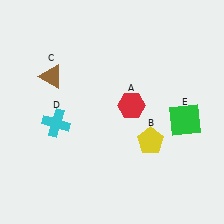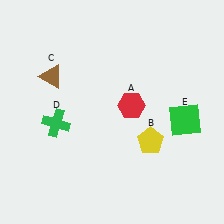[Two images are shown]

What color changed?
The cross (D) changed from cyan in Image 1 to green in Image 2.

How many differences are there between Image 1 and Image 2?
There is 1 difference between the two images.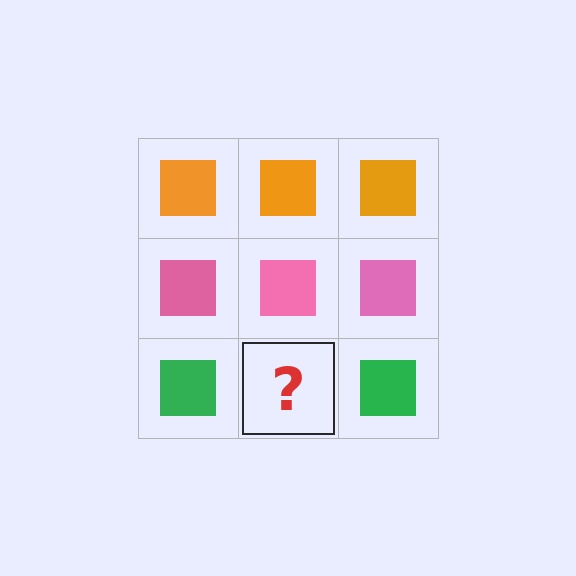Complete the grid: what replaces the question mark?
The question mark should be replaced with a green square.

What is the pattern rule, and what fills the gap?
The rule is that each row has a consistent color. The gap should be filled with a green square.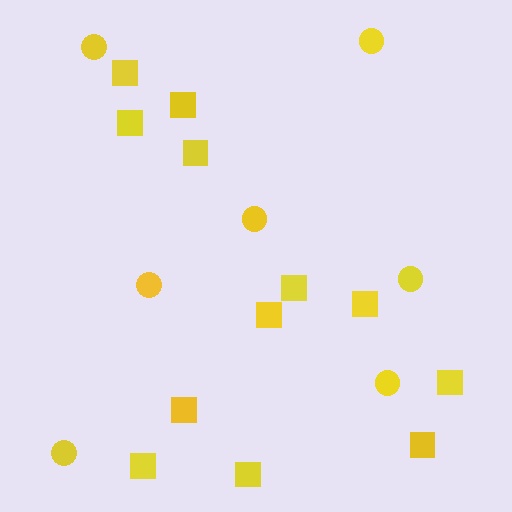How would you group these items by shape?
There are 2 groups: one group of circles (7) and one group of squares (12).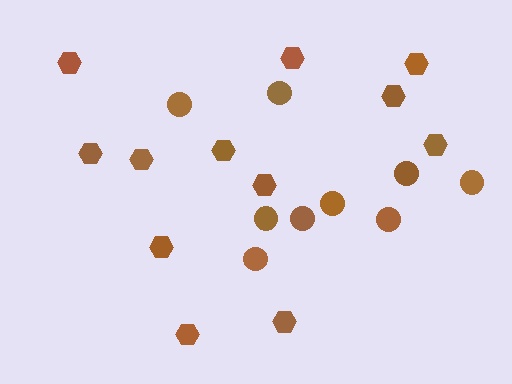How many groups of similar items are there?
There are 2 groups: one group of hexagons (12) and one group of circles (9).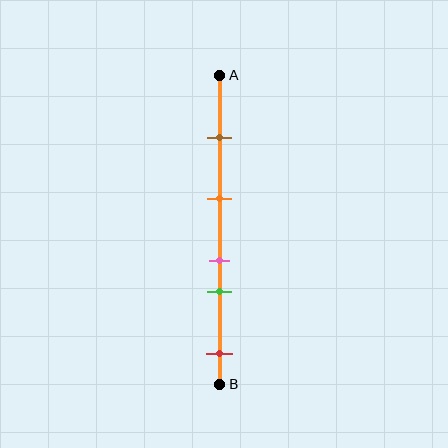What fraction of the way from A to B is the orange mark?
The orange mark is approximately 40% (0.4) of the way from A to B.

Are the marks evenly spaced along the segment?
No, the marks are not evenly spaced.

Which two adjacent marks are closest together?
The pink and green marks are the closest adjacent pair.